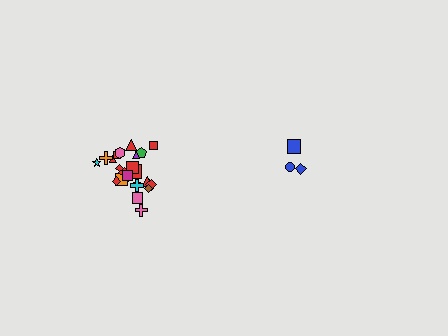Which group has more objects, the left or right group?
The left group.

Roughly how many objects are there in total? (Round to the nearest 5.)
Roughly 30 objects in total.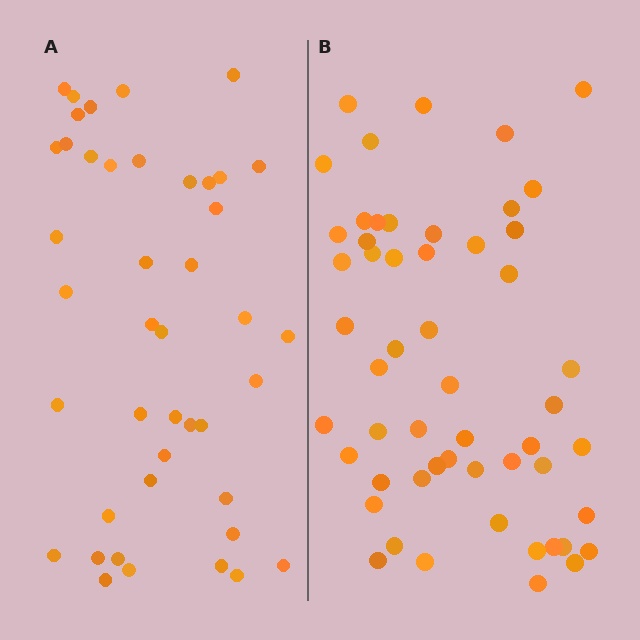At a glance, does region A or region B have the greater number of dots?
Region B (the right region) has more dots.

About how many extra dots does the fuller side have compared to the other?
Region B has roughly 12 or so more dots than region A.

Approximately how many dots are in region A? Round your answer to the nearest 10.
About 40 dots. (The exact count is 43, which rounds to 40.)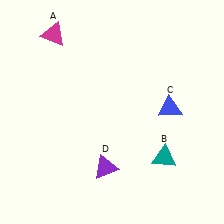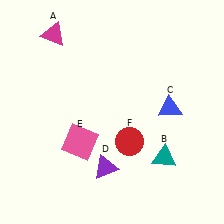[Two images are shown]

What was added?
A pink square (E), a red circle (F) were added in Image 2.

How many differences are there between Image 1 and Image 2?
There are 2 differences between the two images.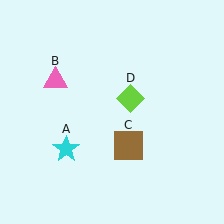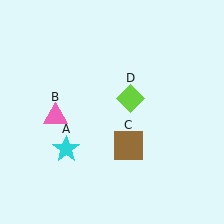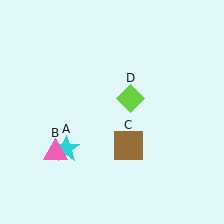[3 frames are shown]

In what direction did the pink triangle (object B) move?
The pink triangle (object B) moved down.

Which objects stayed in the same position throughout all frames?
Cyan star (object A) and brown square (object C) and lime diamond (object D) remained stationary.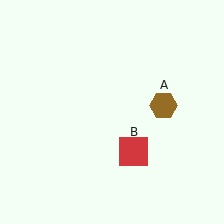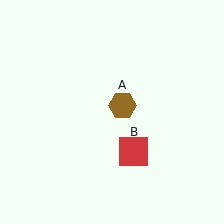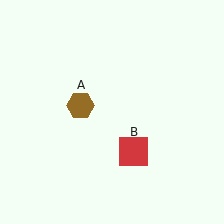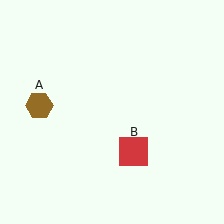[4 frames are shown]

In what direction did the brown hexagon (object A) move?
The brown hexagon (object A) moved left.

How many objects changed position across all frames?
1 object changed position: brown hexagon (object A).